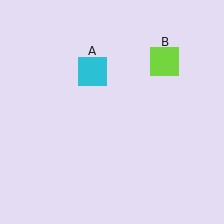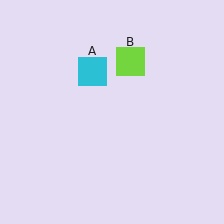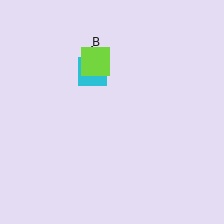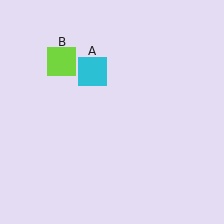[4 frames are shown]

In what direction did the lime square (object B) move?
The lime square (object B) moved left.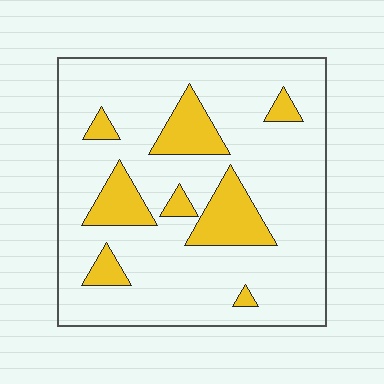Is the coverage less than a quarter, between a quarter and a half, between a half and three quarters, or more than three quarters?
Less than a quarter.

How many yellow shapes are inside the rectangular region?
8.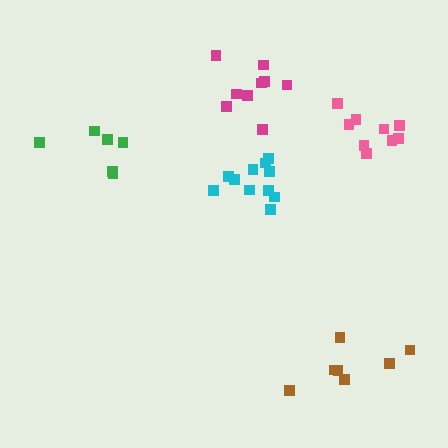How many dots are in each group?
Group 1: 6 dots, Group 2: 9 dots, Group 3: 9 dots, Group 4: 11 dots, Group 5: 7 dots (42 total).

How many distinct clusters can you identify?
There are 5 distinct clusters.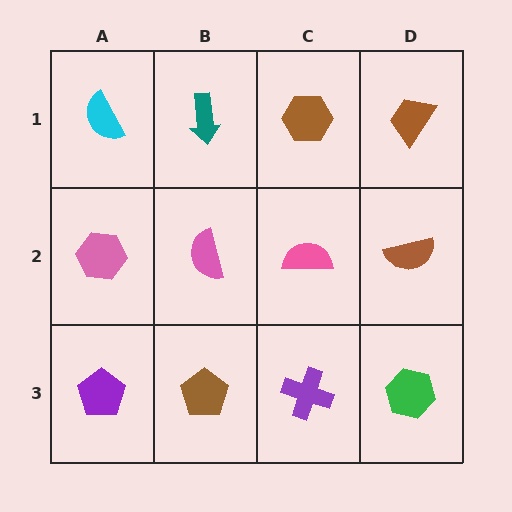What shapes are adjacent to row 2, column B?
A teal arrow (row 1, column B), a brown pentagon (row 3, column B), a pink hexagon (row 2, column A), a pink semicircle (row 2, column C).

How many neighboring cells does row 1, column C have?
3.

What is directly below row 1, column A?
A pink hexagon.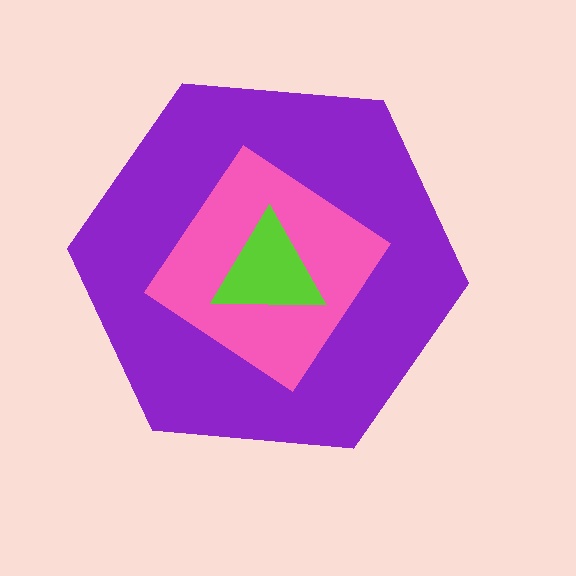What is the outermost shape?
The purple hexagon.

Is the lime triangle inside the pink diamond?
Yes.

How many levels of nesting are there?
3.